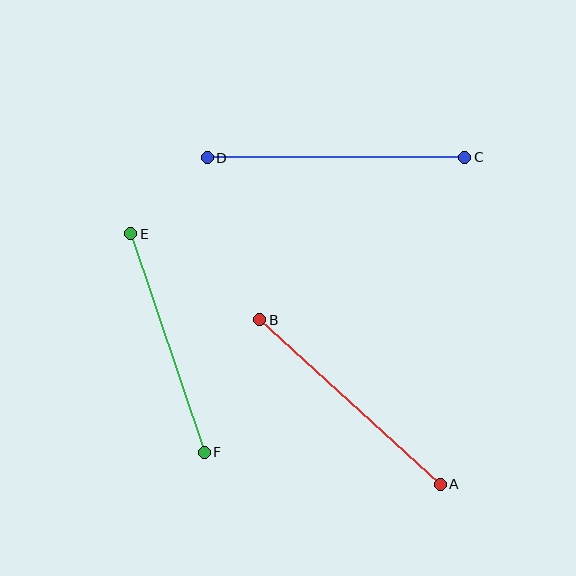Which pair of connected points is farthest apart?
Points C and D are farthest apart.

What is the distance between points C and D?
The distance is approximately 258 pixels.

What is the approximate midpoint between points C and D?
The midpoint is at approximately (336, 158) pixels.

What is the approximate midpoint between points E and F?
The midpoint is at approximately (167, 343) pixels.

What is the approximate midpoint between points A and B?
The midpoint is at approximately (350, 402) pixels.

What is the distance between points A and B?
The distance is approximately 244 pixels.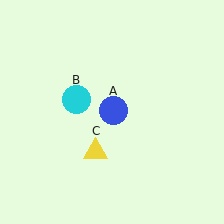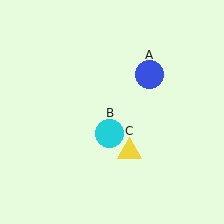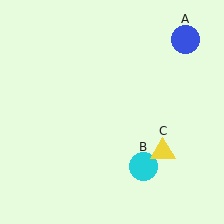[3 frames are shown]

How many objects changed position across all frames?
3 objects changed position: blue circle (object A), cyan circle (object B), yellow triangle (object C).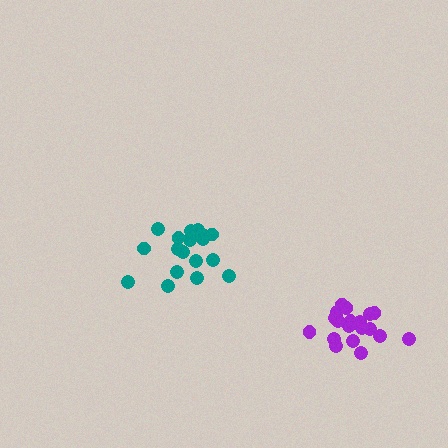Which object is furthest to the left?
The teal cluster is leftmost.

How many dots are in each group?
Group 1: 18 dots, Group 2: 19 dots (37 total).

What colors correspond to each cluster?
The clusters are colored: teal, purple.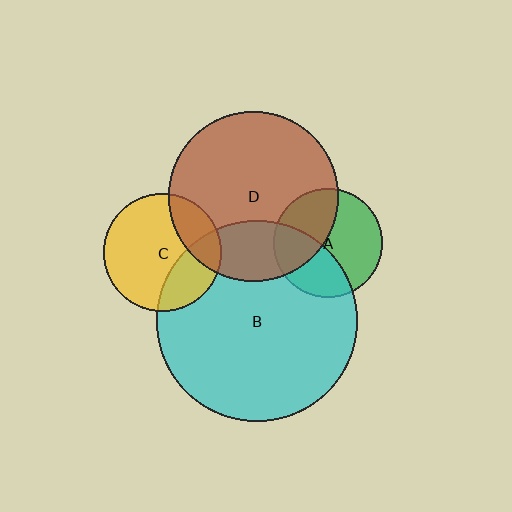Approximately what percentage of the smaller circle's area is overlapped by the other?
Approximately 30%.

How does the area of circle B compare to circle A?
Approximately 3.4 times.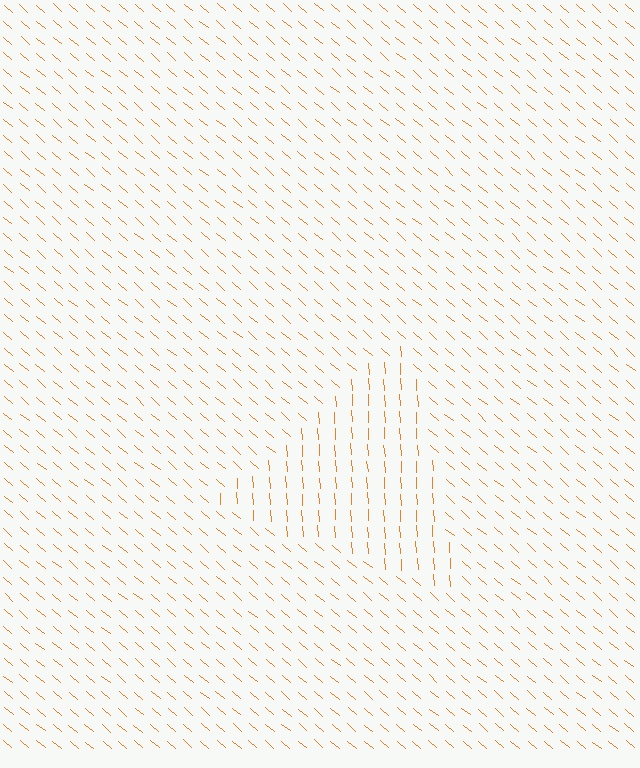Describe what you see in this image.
The image is filled with small orange line segments. A triangle region in the image has lines oriented differently from the surrounding lines, creating a visible texture boundary.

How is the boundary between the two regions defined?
The boundary is defined purely by a change in line orientation (approximately 45 degrees difference). All lines are the same color and thickness.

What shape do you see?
I see a triangle.